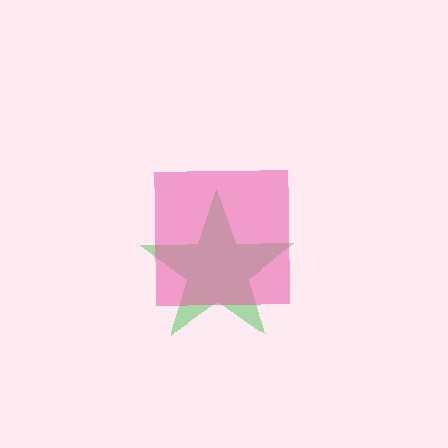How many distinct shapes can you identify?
There are 2 distinct shapes: a green star, a pink square.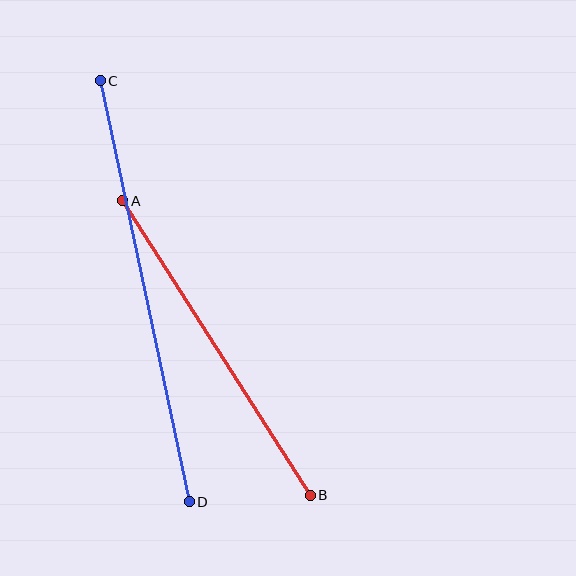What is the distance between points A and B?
The distance is approximately 349 pixels.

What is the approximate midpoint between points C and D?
The midpoint is at approximately (145, 291) pixels.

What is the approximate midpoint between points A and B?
The midpoint is at approximately (216, 348) pixels.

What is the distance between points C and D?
The distance is approximately 430 pixels.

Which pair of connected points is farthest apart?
Points C and D are farthest apart.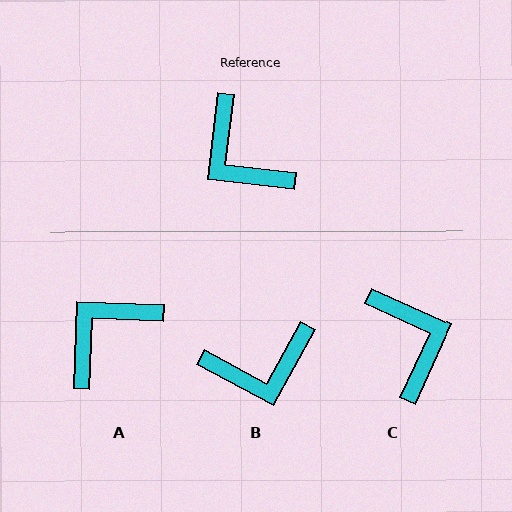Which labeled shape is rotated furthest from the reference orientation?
C, about 162 degrees away.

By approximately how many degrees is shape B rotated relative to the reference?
Approximately 68 degrees counter-clockwise.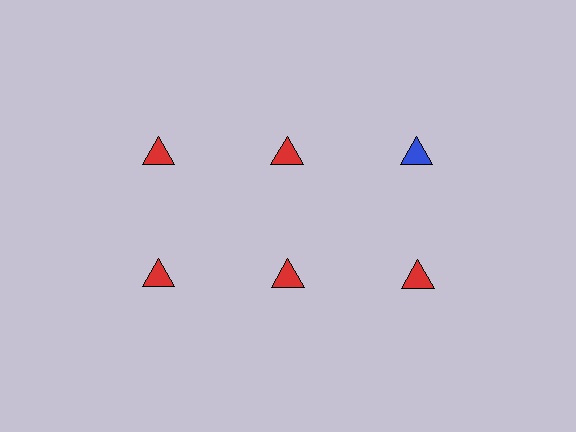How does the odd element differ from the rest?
It has a different color: blue instead of red.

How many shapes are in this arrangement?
There are 6 shapes arranged in a grid pattern.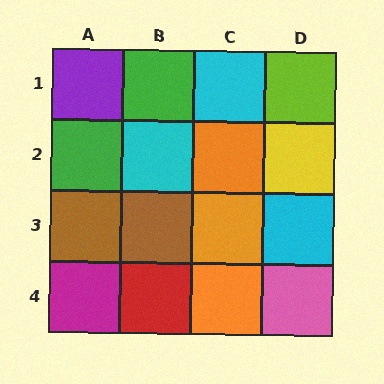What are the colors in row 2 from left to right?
Green, cyan, orange, yellow.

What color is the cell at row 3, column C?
Orange.